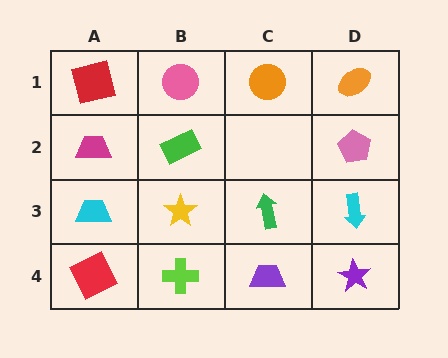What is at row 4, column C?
A purple trapezoid.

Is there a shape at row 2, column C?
No, that cell is empty.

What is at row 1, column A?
A red square.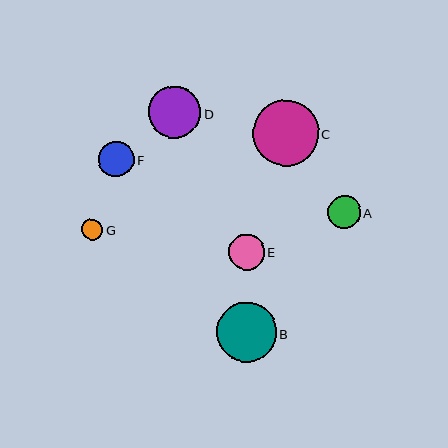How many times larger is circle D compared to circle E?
Circle D is approximately 1.5 times the size of circle E.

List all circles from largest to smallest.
From largest to smallest: C, B, D, E, F, A, G.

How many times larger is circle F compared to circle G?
Circle F is approximately 1.7 times the size of circle G.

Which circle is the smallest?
Circle G is the smallest with a size of approximately 21 pixels.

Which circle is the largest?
Circle C is the largest with a size of approximately 66 pixels.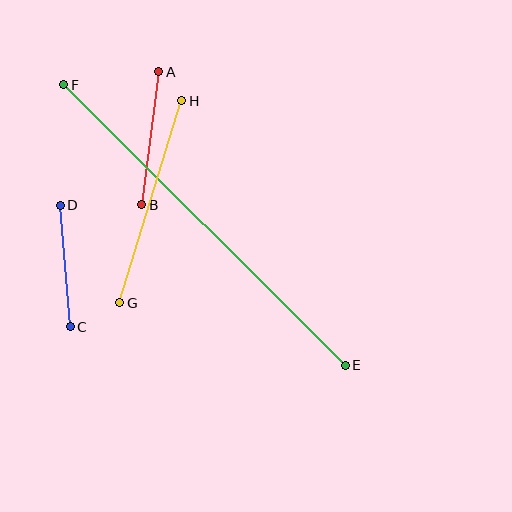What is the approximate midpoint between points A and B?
The midpoint is at approximately (150, 138) pixels.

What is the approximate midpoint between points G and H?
The midpoint is at approximately (151, 202) pixels.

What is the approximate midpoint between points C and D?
The midpoint is at approximately (65, 266) pixels.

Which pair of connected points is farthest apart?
Points E and F are farthest apart.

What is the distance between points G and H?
The distance is approximately 211 pixels.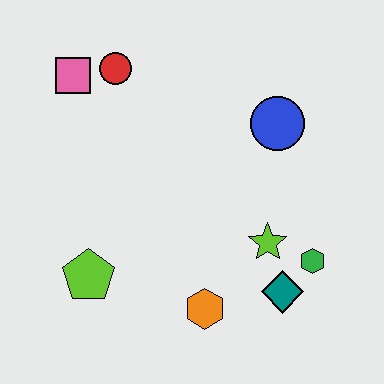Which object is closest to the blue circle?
The lime star is closest to the blue circle.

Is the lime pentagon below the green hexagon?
Yes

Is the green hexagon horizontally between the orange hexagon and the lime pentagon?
No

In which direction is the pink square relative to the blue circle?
The pink square is to the left of the blue circle.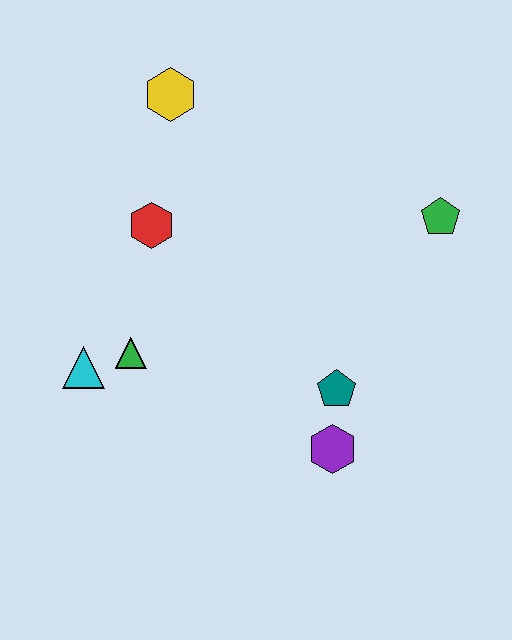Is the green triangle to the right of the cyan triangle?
Yes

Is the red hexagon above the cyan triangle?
Yes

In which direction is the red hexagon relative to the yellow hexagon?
The red hexagon is below the yellow hexagon.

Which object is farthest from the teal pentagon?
The yellow hexagon is farthest from the teal pentagon.